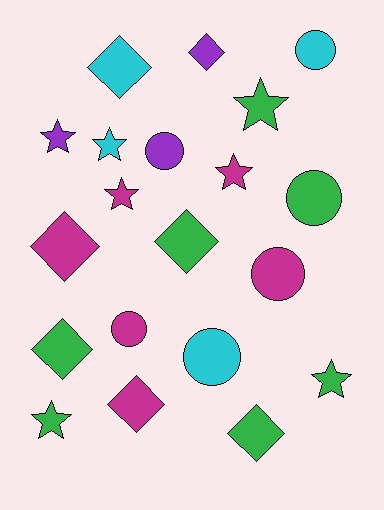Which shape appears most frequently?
Star, with 7 objects.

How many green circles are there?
There is 1 green circle.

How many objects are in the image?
There are 20 objects.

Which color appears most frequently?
Green, with 7 objects.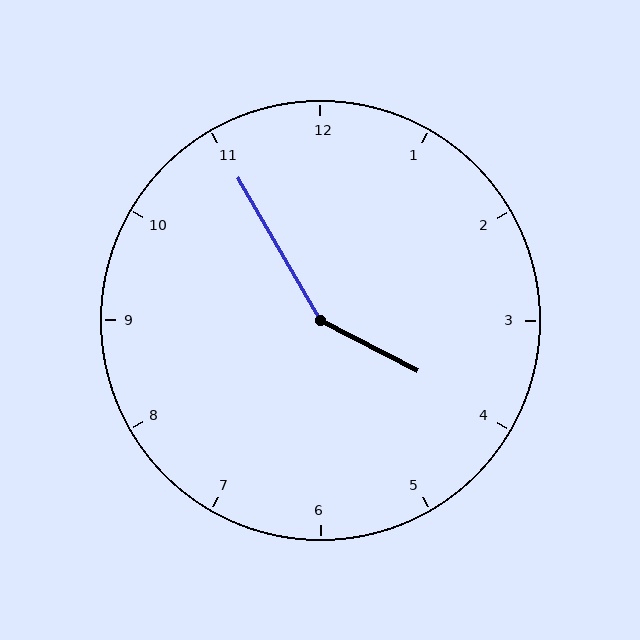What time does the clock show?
3:55.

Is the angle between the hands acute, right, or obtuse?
It is obtuse.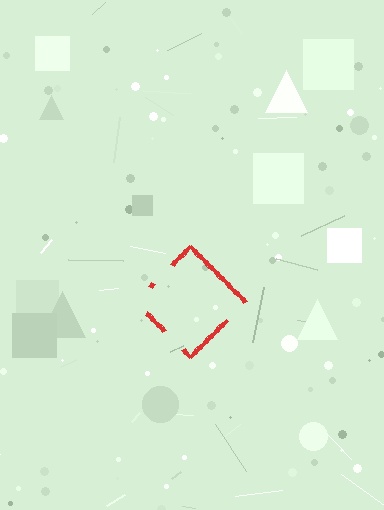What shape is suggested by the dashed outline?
The dashed outline suggests a diamond.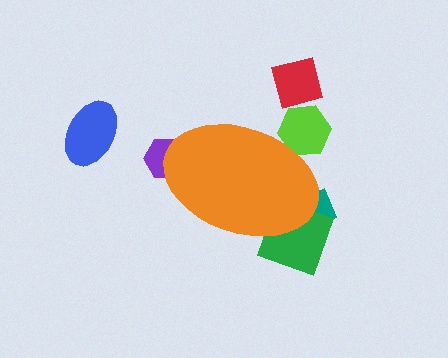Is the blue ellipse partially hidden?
No, the blue ellipse is fully visible.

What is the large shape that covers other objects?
An orange ellipse.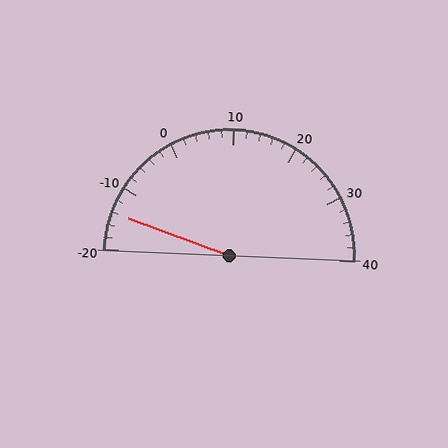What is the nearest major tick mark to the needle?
The nearest major tick mark is -10.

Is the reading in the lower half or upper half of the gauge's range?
The reading is in the lower half of the range (-20 to 40).